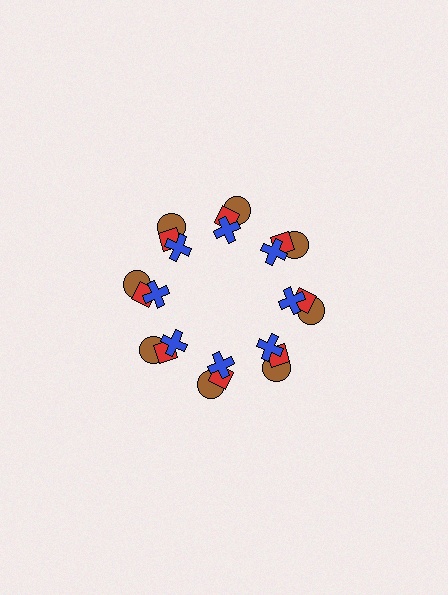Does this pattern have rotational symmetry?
Yes, this pattern has 8-fold rotational symmetry. It looks the same after rotating 45 degrees around the center.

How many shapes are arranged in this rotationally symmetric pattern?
There are 24 shapes, arranged in 8 groups of 3.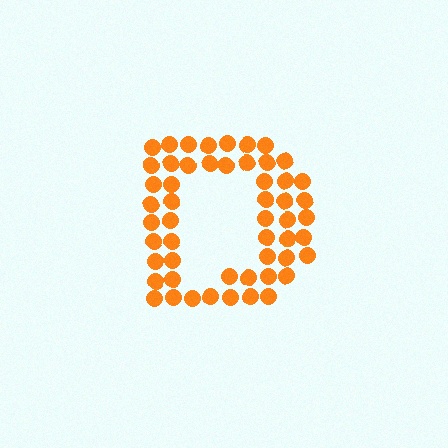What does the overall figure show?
The overall figure shows the letter D.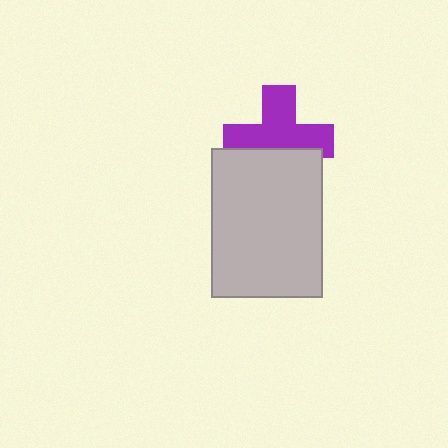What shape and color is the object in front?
The object in front is a light gray rectangle.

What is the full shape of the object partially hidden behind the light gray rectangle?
The partially hidden object is a purple cross.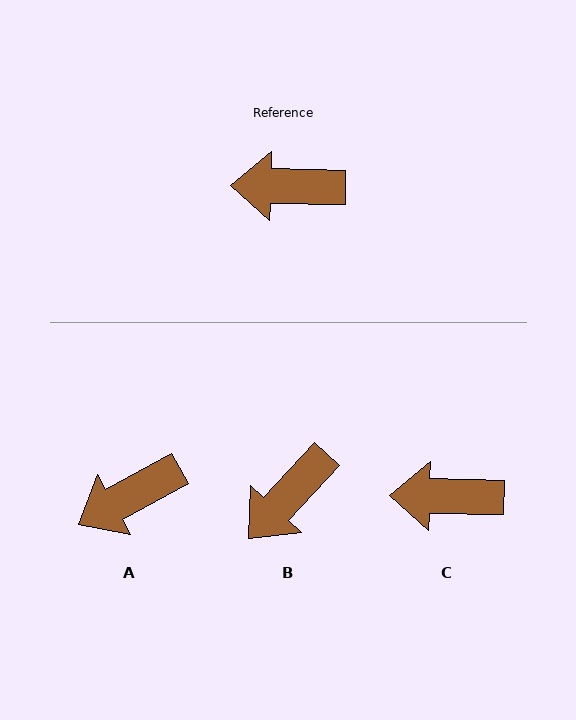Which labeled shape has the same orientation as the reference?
C.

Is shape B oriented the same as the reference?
No, it is off by about 49 degrees.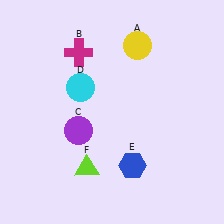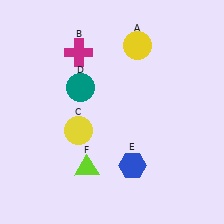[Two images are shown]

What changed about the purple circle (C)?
In Image 1, C is purple. In Image 2, it changed to yellow.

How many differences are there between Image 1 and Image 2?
There are 2 differences between the two images.